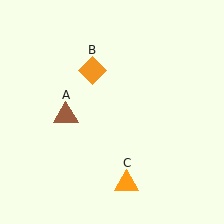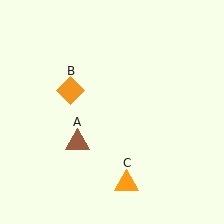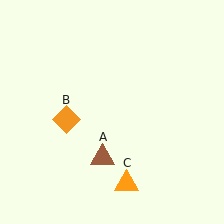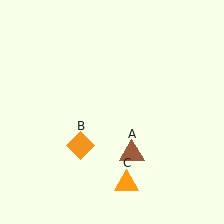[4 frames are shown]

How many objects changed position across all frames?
2 objects changed position: brown triangle (object A), orange diamond (object B).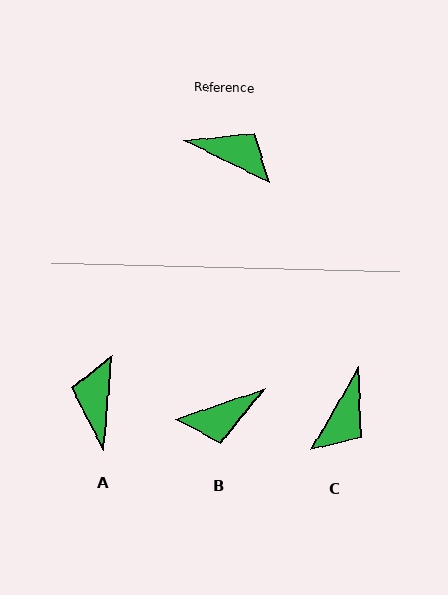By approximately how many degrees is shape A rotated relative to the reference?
Approximately 111 degrees counter-clockwise.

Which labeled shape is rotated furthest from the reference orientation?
B, about 135 degrees away.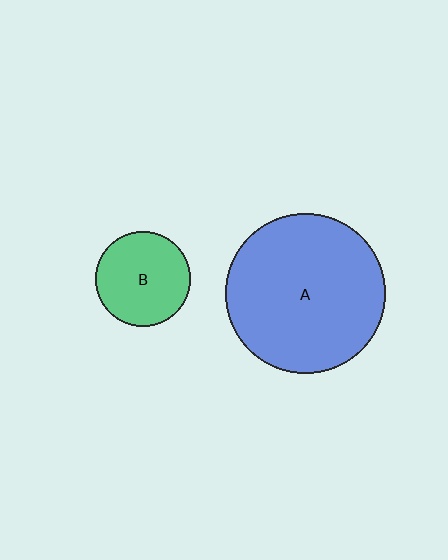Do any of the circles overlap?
No, none of the circles overlap.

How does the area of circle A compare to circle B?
Approximately 2.9 times.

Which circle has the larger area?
Circle A (blue).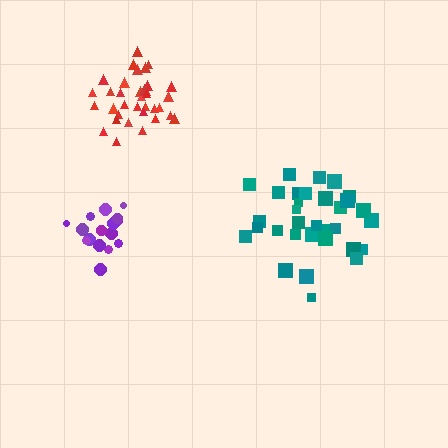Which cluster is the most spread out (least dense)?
Teal.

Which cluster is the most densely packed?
Red.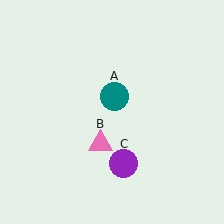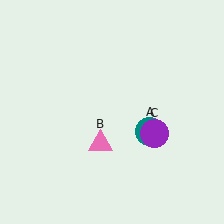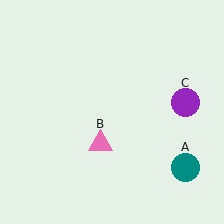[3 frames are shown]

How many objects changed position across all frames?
2 objects changed position: teal circle (object A), purple circle (object C).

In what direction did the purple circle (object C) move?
The purple circle (object C) moved up and to the right.